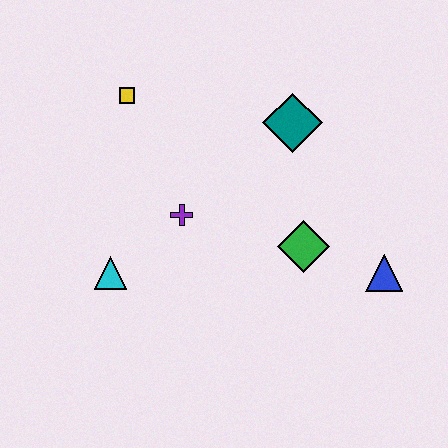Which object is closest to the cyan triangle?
The purple cross is closest to the cyan triangle.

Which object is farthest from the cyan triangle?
The blue triangle is farthest from the cyan triangle.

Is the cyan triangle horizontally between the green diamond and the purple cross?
No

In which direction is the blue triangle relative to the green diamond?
The blue triangle is to the right of the green diamond.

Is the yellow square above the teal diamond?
Yes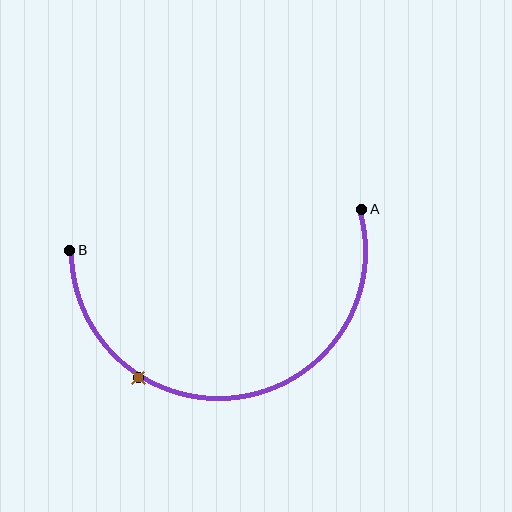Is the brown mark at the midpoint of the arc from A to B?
No. The brown mark lies on the arc but is closer to endpoint B. The arc midpoint would be at the point on the curve equidistant along the arc from both A and B.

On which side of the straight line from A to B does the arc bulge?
The arc bulges below the straight line connecting A and B.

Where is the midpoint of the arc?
The arc midpoint is the point on the curve farthest from the straight line joining A and B. It sits below that line.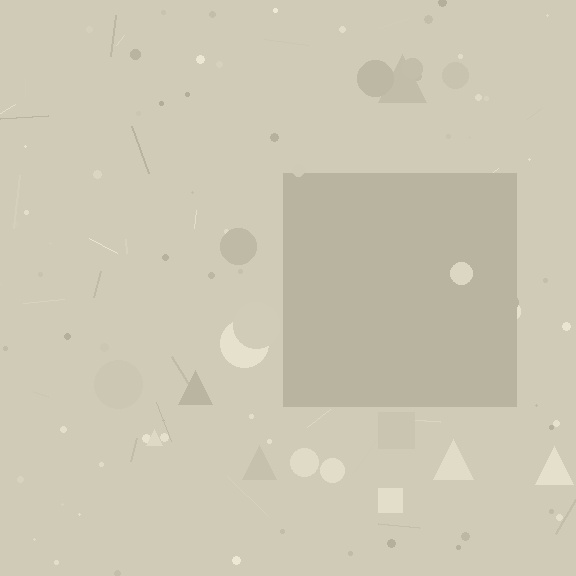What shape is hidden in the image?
A square is hidden in the image.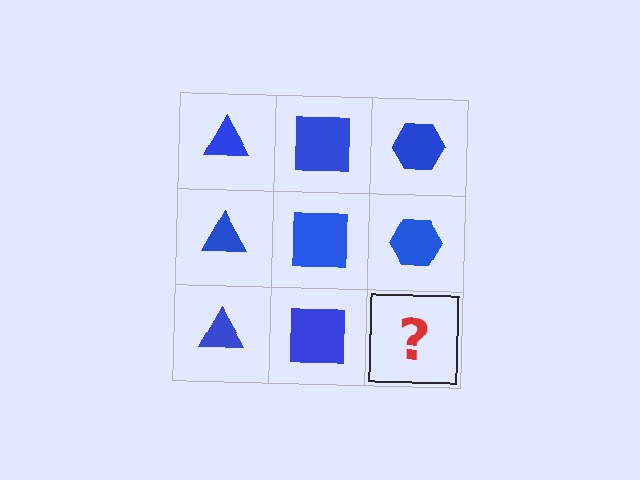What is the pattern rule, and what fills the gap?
The rule is that each column has a consistent shape. The gap should be filled with a blue hexagon.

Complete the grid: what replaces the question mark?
The question mark should be replaced with a blue hexagon.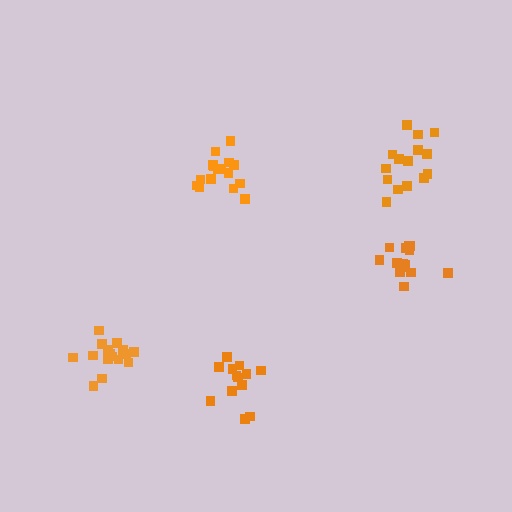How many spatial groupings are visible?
There are 5 spatial groupings.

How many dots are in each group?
Group 1: 14 dots, Group 2: 16 dots, Group 3: 17 dots, Group 4: 15 dots, Group 5: 13 dots (75 total).